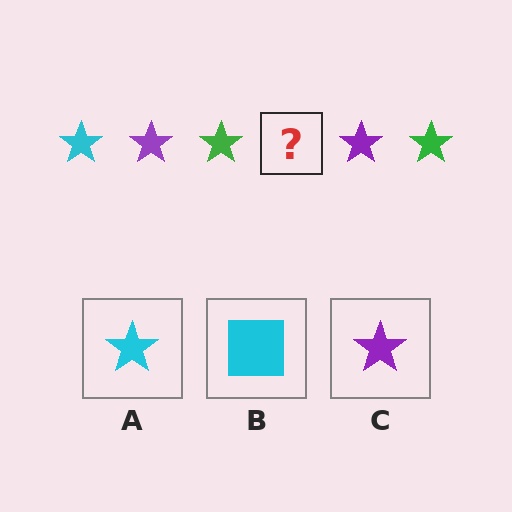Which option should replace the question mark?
Option A.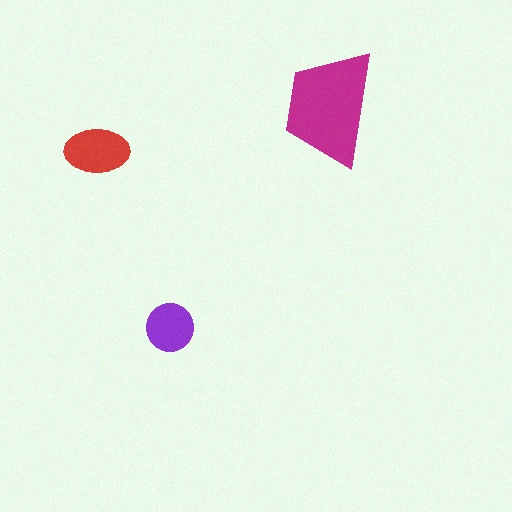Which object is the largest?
The magenta trapezoid.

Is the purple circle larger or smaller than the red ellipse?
Smaller.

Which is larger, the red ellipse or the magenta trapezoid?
The magenta trapezoid.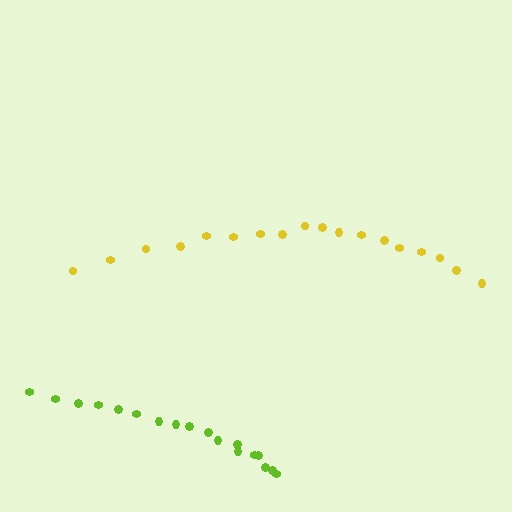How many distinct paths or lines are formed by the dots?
There are 2 distinct paths.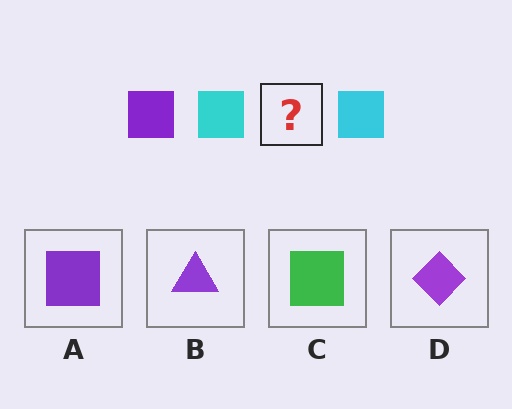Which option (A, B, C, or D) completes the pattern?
A.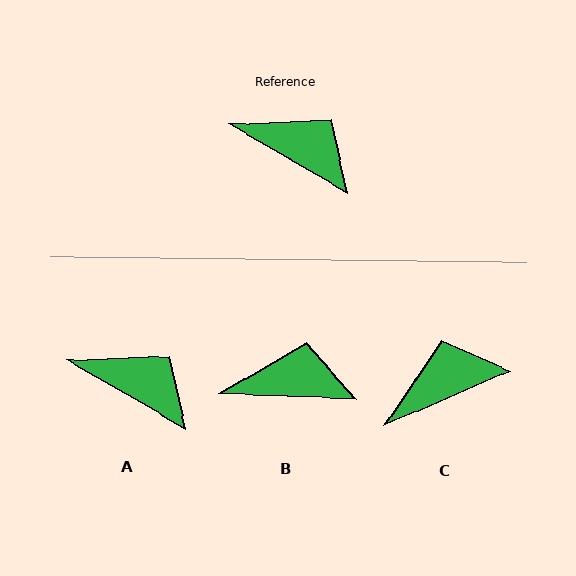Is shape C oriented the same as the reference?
No, it is off by about 54 degrees.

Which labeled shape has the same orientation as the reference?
A.